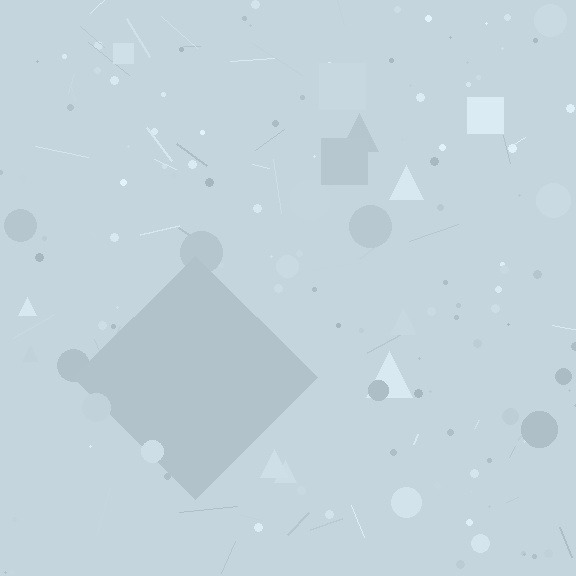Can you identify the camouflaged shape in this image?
The camouflaged shape is a diamond.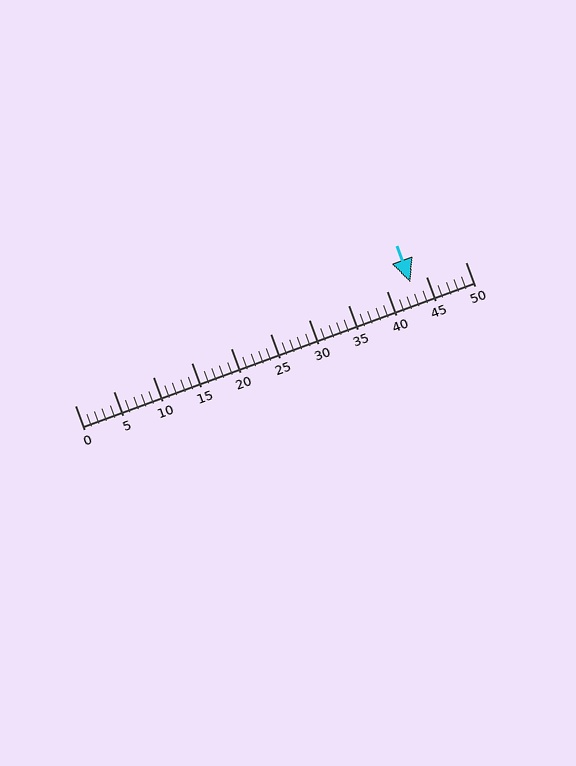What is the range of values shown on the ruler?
The ruler shows values from 0 to 50.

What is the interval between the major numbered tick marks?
The major tick marks are spaced 5 units apart.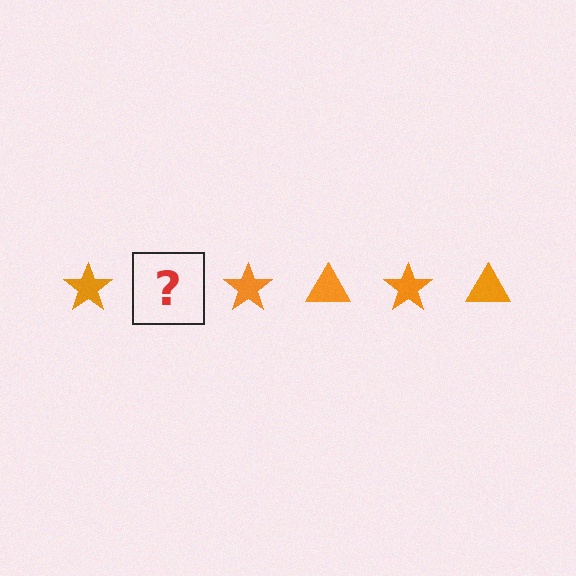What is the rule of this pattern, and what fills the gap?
The rule is that the pattern cycles through star, triangle shapes in orange. The gap should be filled with an orange triangle.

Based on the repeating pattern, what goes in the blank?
The blank should be an orange triangle.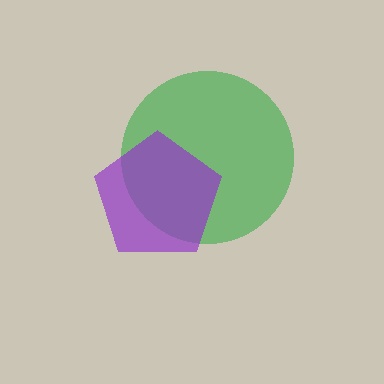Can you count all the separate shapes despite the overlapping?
Yes, there are 2 separate shapes.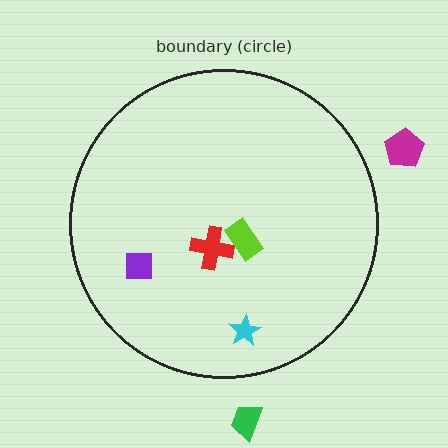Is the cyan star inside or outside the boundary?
Inside.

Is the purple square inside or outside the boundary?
Inside.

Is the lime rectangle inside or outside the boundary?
Inside.